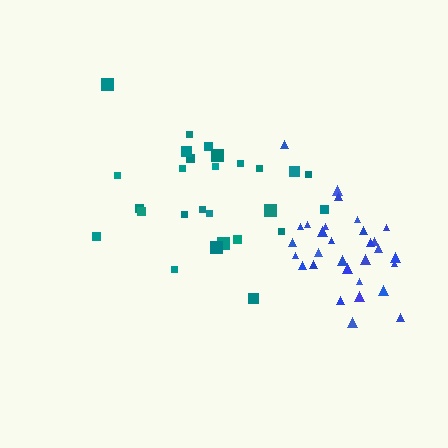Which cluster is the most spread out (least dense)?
Teal.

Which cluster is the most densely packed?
Blue.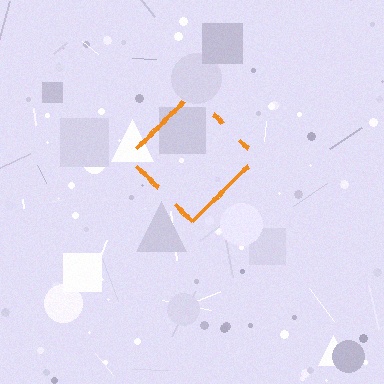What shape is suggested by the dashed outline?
The dashed outline suggests a diamond.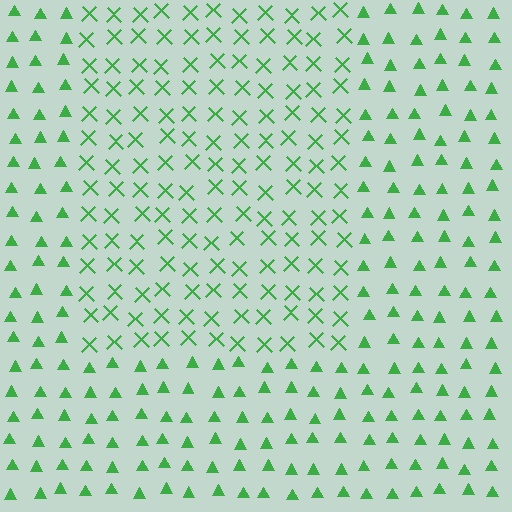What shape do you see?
I see a rectangle.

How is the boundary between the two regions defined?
The boundary is defined by a change in element shape: X marks inside vs. triangles outside. All elements share the same color and spacing.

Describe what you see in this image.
The image is filled with small green elements arranged in a uniform grid. A rectangle-shaped region contains X marks, while the surrounding area contains triangles. The boundary is defined purely by the change in element shape.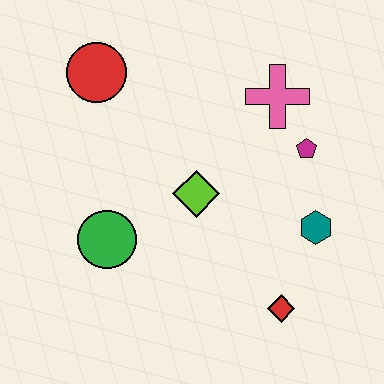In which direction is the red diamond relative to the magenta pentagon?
The red diamond is below the magenta pentagon.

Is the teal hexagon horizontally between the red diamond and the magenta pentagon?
No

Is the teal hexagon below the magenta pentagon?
Yes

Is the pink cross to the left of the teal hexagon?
Yes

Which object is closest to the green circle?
The lime diamond is closest to the green circle.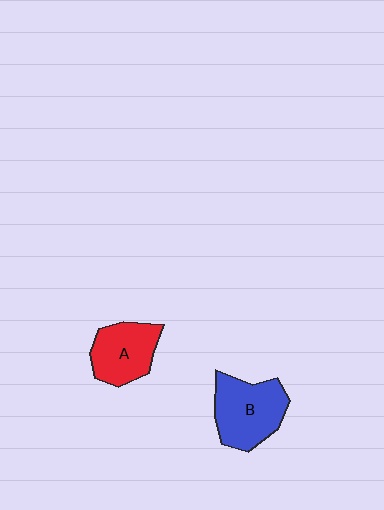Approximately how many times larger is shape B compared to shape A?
Approximately 1.2 times.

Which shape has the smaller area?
Shape A (red).